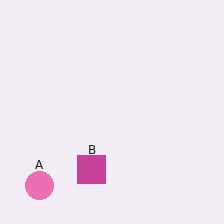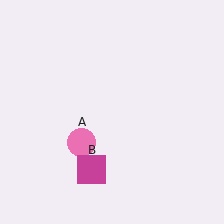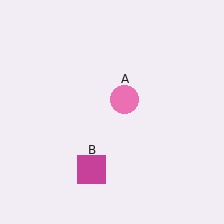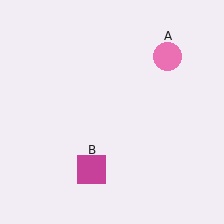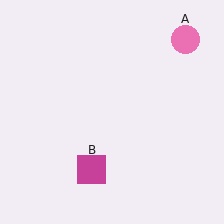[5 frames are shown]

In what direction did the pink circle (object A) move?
The pink circle (object A) moved up and to the right.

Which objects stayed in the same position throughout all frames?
Magenta square (object B) remained stationary.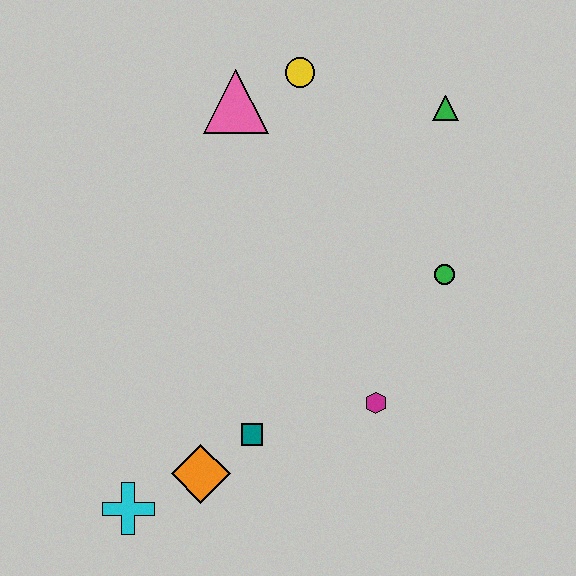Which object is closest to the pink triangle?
The yellow circle is closest to the pink triangle.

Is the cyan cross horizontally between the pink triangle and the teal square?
No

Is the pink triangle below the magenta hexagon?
No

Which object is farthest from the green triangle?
The cyan cross is farthest from the green triangle.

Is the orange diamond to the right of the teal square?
No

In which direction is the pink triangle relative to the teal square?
The pink triangle is above the teal square.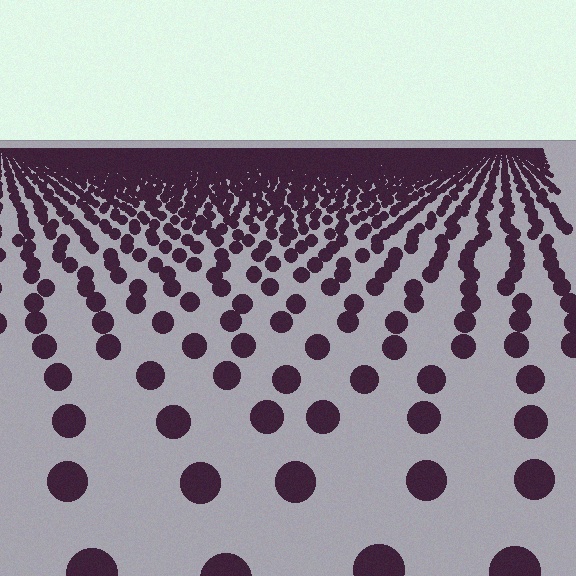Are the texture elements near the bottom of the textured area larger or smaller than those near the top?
Larger. Near the bottom, elements are closer to the viewer and appear at a bigger on-screen size.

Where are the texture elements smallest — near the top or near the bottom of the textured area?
Near the top.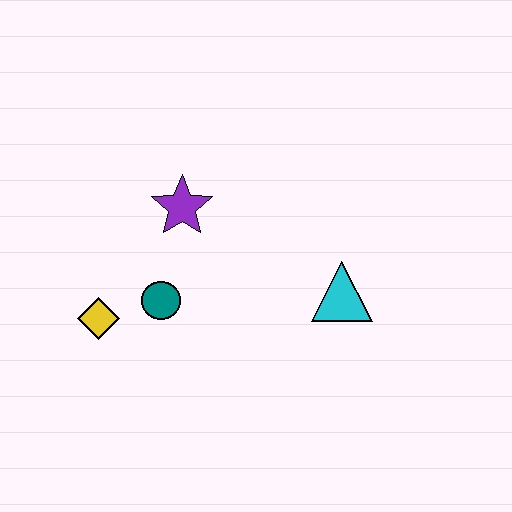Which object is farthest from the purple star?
The cyan triangle is farthest from the purple star.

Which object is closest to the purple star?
The teal circle is closest to the purple star.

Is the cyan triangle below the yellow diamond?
No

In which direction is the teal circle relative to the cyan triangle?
The teal circle is to the left of the cyan triangle.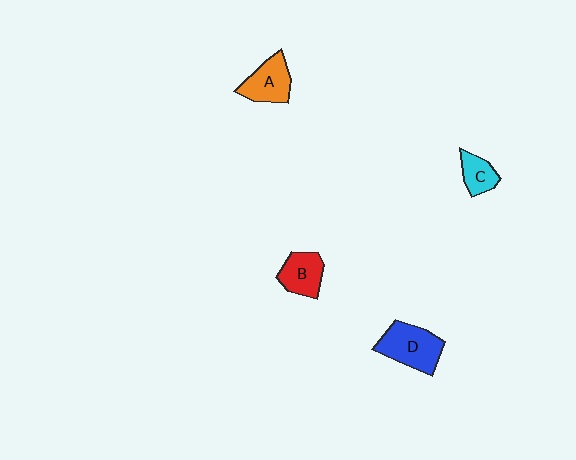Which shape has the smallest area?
Shape C (cyan).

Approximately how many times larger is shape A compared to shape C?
Approximately 1.5 times.